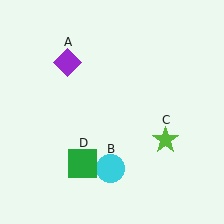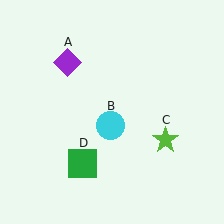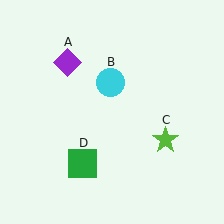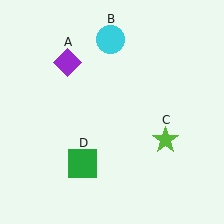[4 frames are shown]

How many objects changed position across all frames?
1 object changed position: cyan circle (object B).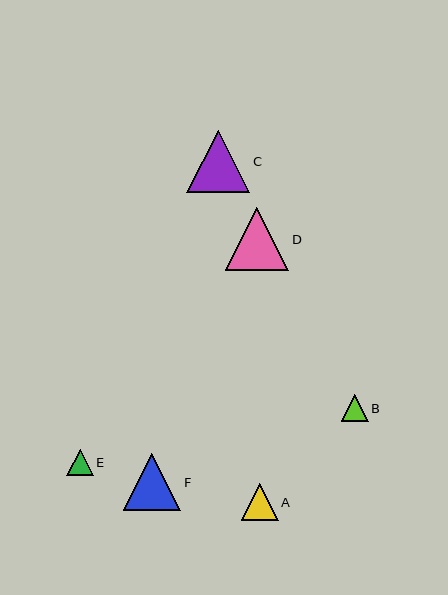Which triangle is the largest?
Triangle D is the largest with a size of approximately 63 pixels.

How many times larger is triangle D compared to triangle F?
Triangle D is approximately 1.1 times the size of triangle F.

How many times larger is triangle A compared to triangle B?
Triangle A is approximately 1.3 times the size of triangle B.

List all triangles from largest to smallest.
From largest to smallest: D, C, F, A, B, E.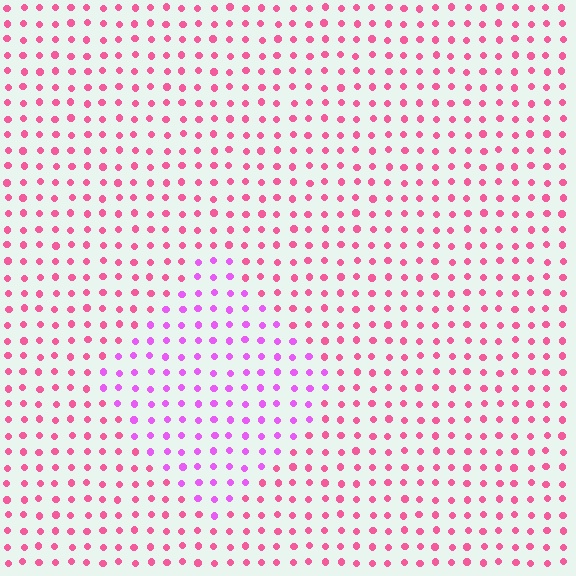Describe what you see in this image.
The image is filled with small pink elements in a uniform arrangement. A diamond-shaped region is visible where the elements are tinted to a slightly different hue, forming a subtle color boundary.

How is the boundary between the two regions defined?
The boundary is defined purely by a slight shift in hue (about 39 degrees). Spacing, size, and orientation are identical on both sides.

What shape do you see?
I see a diamond.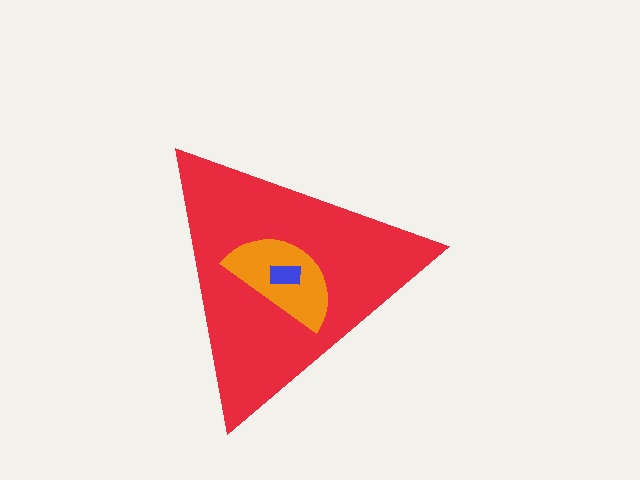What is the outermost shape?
The red triangle.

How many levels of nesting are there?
3.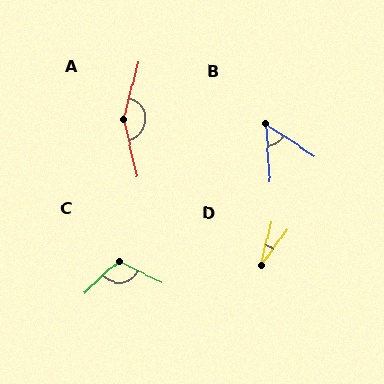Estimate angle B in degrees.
Approximately 53 degrees.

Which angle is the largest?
A, at approximately 152 degrees.